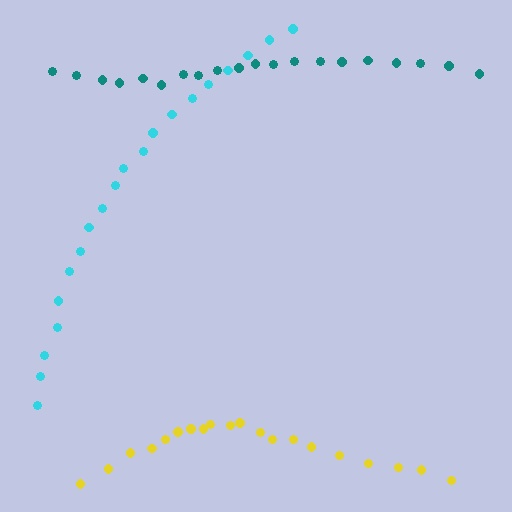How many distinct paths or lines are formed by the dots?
There are 3 distinct paths.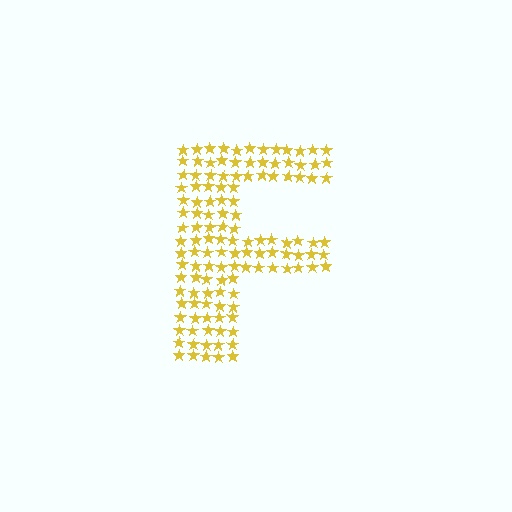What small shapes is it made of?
It is made of small stars.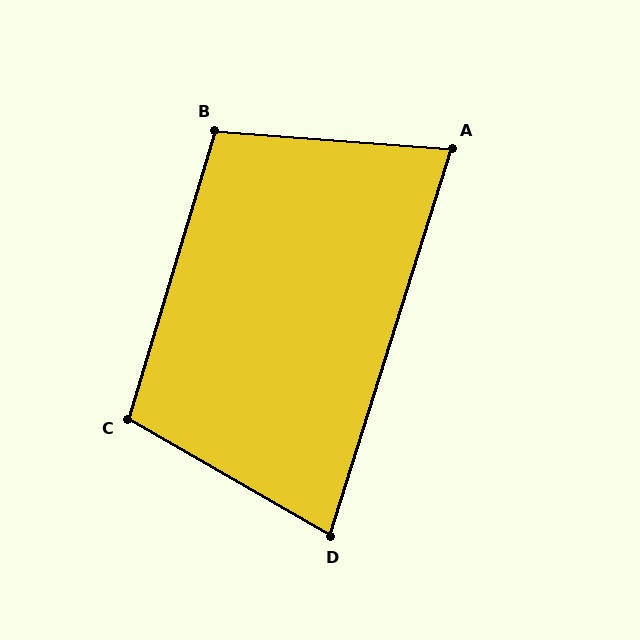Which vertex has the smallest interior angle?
A, at approximately 77 degrees.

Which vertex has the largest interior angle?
C, at approximately 103 degrees.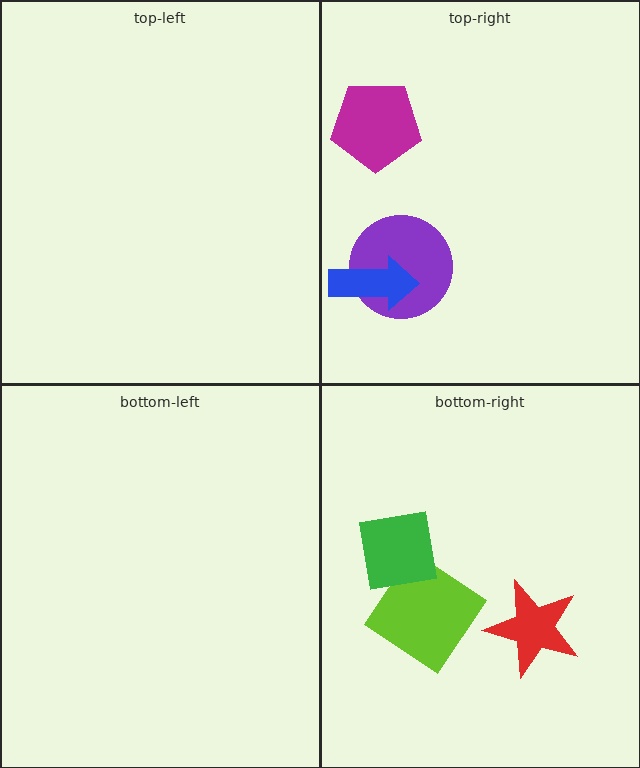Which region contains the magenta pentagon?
The top-right region.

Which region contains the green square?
The bottom-right region.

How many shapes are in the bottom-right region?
3.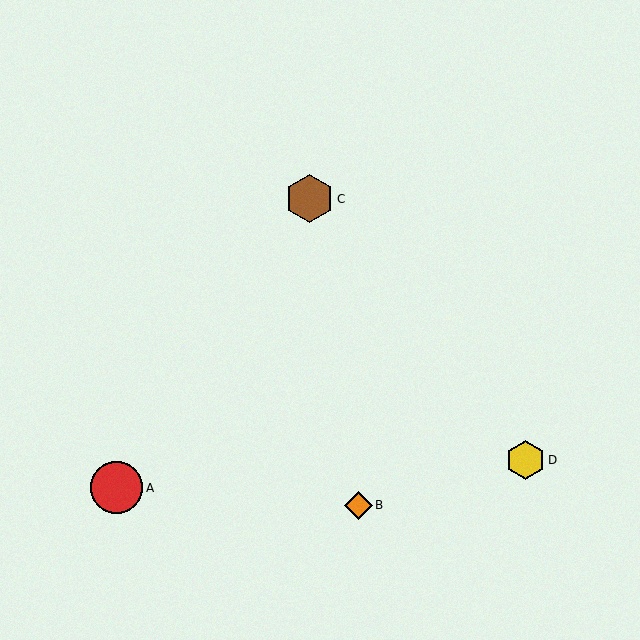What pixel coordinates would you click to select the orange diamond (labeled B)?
Click at (358, 505) to select the orange diamond B.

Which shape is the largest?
The red circle (labeled A) is the largest.